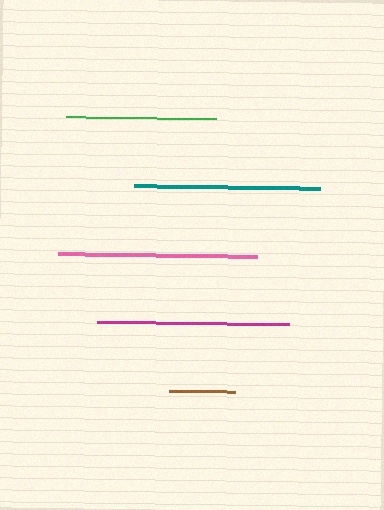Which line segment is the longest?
The pink line is the longest at approximately 199 pixels.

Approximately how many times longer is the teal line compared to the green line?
The teal line is approximately 1.2 times the length of the green line.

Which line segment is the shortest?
The brown line is the shortest at approximately 66 pixels.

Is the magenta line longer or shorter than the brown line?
The magenta line is longer than the brown line.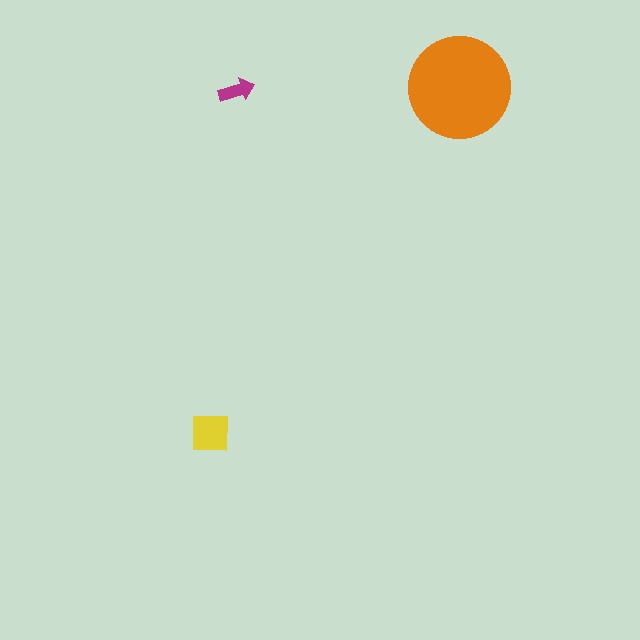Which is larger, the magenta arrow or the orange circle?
The orange circle.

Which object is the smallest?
The magenta arrow.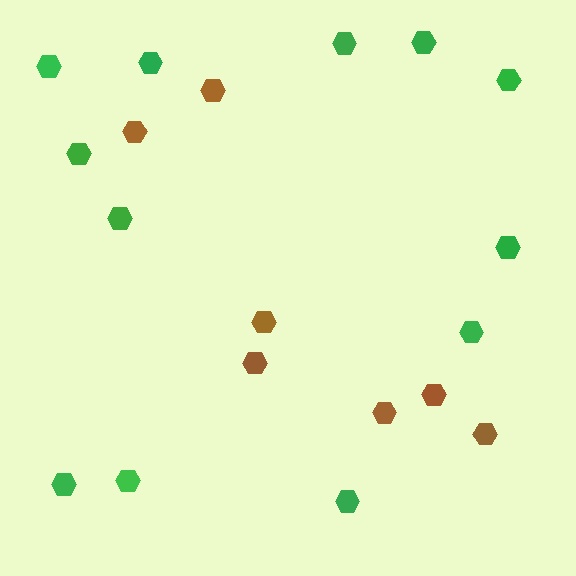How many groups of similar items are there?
There are 2 groups: one group of brown hexagons (7) and one group of green hexagons (12).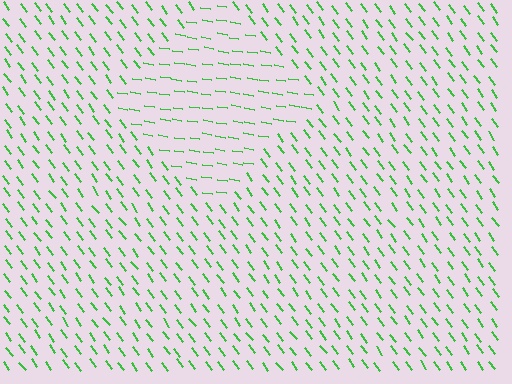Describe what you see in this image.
The image is filled with small green line segments. A diamond region in the image has lines oriented differently from the surrounding lines, creating a visible texture boundary.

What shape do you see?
I see a diamond.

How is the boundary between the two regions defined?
The boundary is defined purely by a change in line orientation (approximately 45 degrees difference). All lines are the same color and thickness.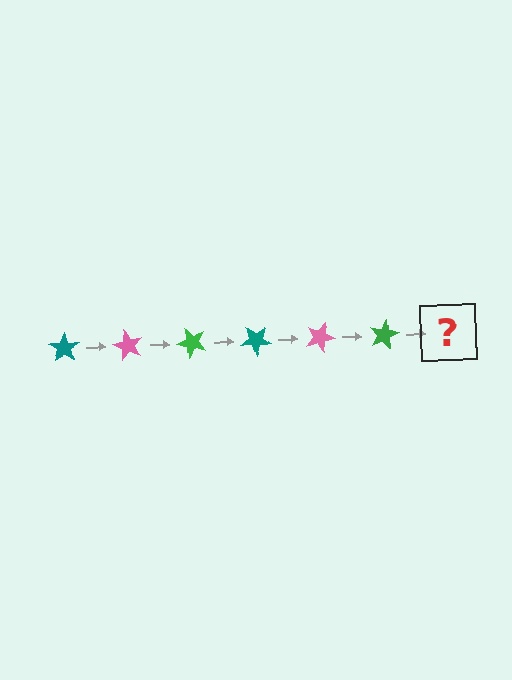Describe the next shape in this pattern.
It should be a teal star, rotated 360 degrees from the start.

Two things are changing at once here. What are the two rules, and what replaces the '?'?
The two rules are that it rotates 60 degrees each step and the color cycles through teal, pink, and green. The '?' should be a teal star, rotated 360 degrees from the start.